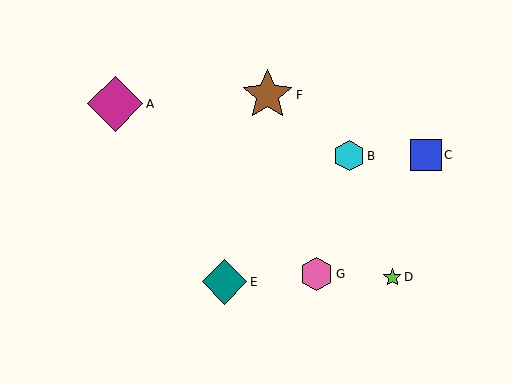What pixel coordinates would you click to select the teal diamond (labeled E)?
Click at (224, 282) to select the teal diamond E.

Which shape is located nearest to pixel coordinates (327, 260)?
The pink hexagon (labeled G) at (317, 274) is nearest to that location.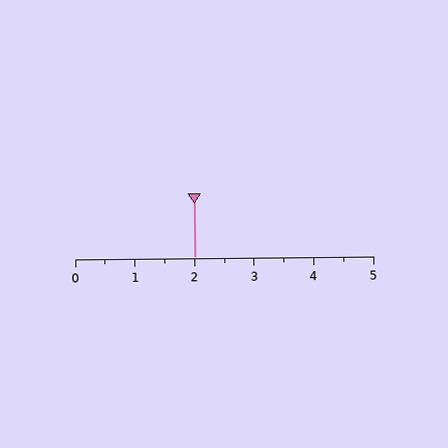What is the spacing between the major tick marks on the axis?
The major ticks are spaced 1 apart.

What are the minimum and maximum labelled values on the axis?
The axis runs from 0 to 5.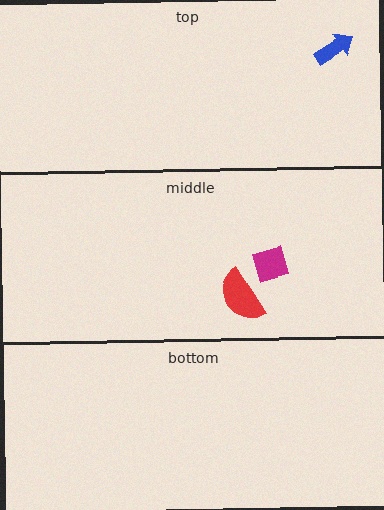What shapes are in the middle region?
The magenta diamond, the red semicircle.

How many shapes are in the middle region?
2.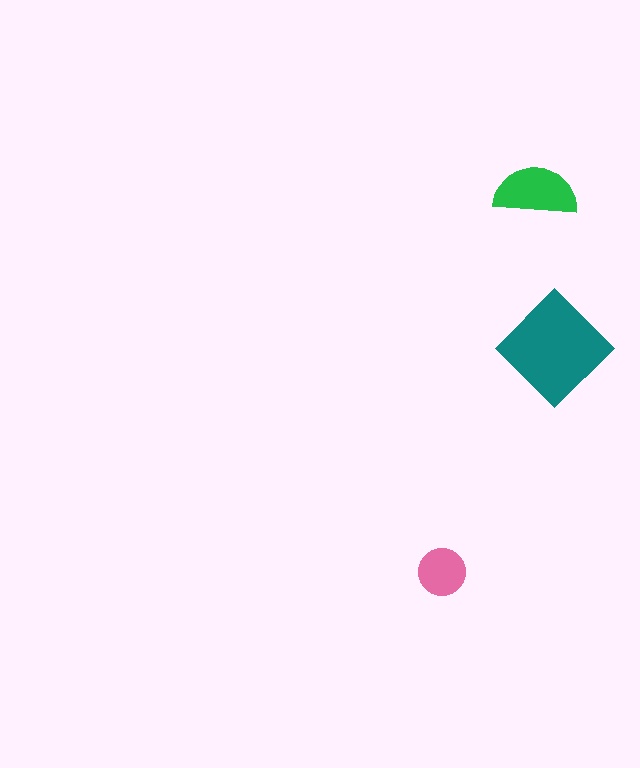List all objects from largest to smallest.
The teal diamond, the green semicircle, the pink circle.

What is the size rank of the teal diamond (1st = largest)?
1st.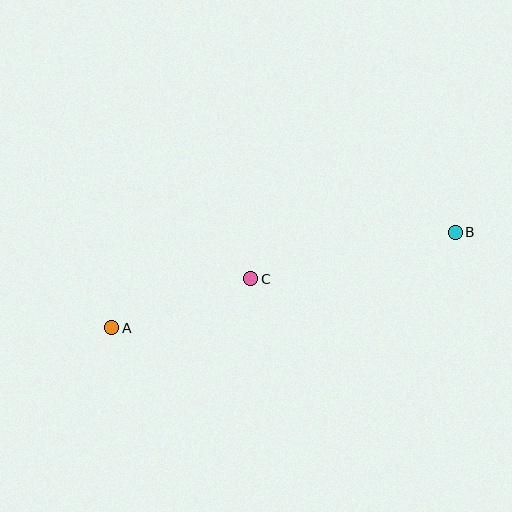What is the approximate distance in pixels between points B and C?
The distance between B and C is approximately 210 pixels.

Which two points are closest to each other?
Points A and C are closest to each other.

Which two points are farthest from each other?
Points A and B are farthest from each other.